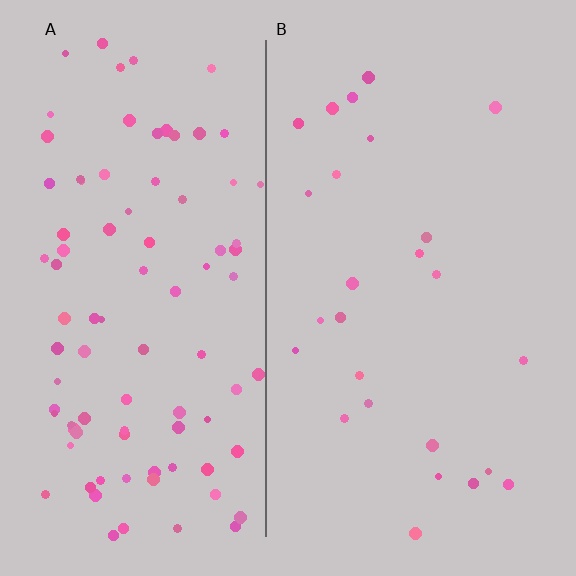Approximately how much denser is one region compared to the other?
Approximately 3.6× — region A over region B.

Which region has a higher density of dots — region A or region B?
A (the left).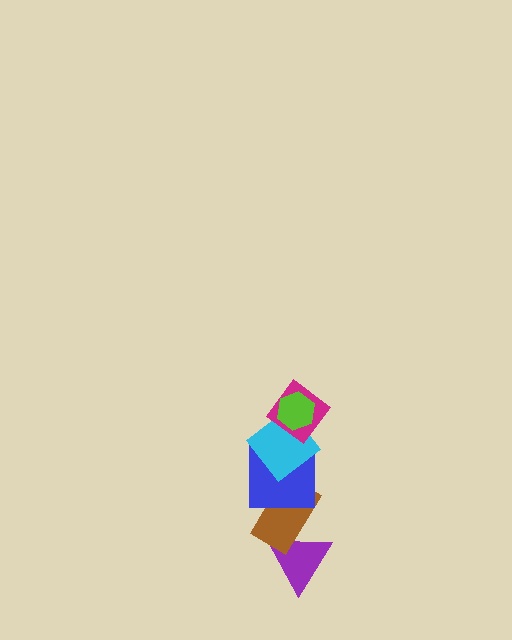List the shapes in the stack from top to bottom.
From top to bottom: the lime hexagon, the magenta diamond, the cyan diamond, the blue square, the brown rectangle, the purple triangle.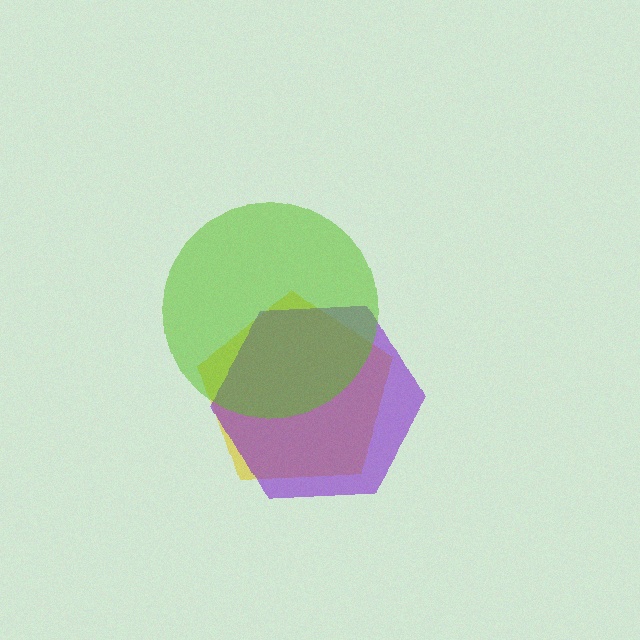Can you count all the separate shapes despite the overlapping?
Yes, there are 3 separate shapes.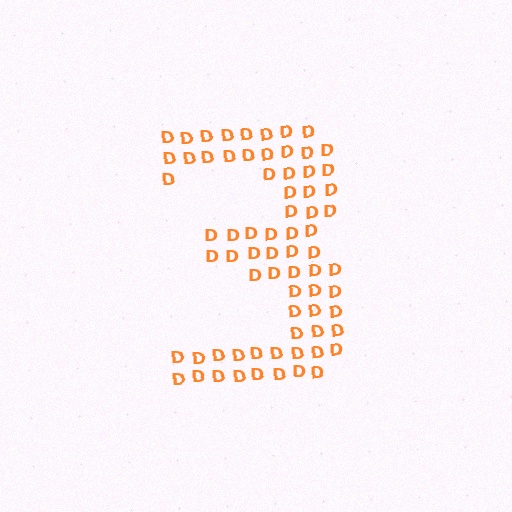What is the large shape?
The large shape is the digit 3.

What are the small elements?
The small elements are letter D's.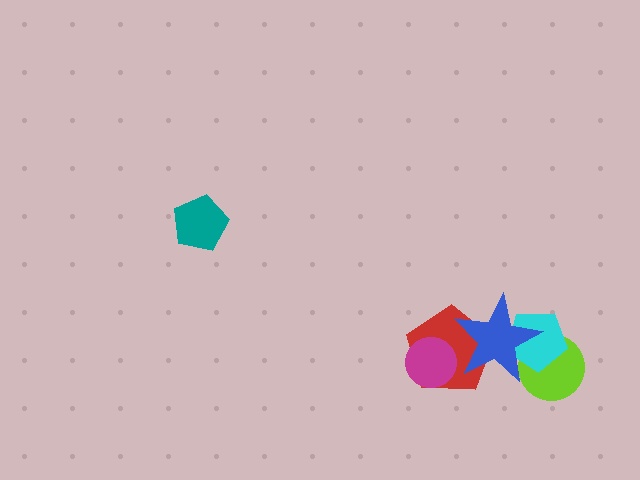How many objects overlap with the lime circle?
2 objects overlap with the lime circle.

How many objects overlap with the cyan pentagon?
2 objects overlap with the cyan pentagon.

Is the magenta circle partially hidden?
No, no other shape covers it.